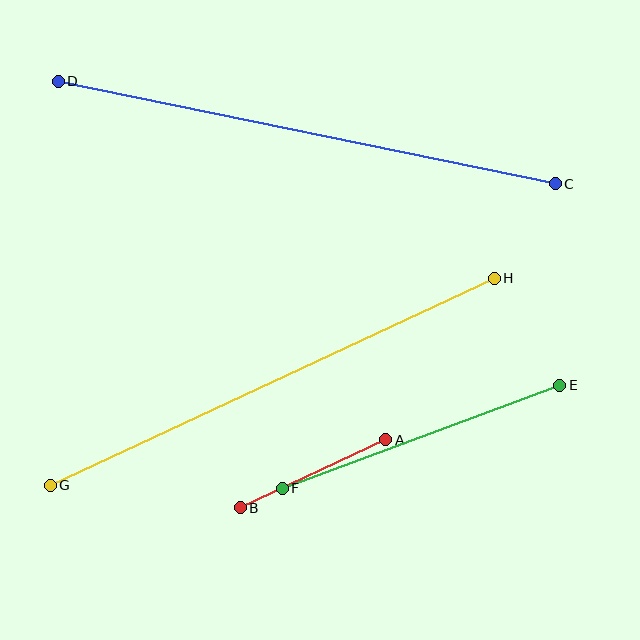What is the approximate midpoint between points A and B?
The midpoint is at approximately (313, 474) pixels.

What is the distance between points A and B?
The distance is approximately 161 pixels.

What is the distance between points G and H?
The distance is approximately 490 pixels.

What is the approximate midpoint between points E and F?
The midpoint is at approximately (421, 437) pixels.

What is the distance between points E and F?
The distance is approximately 296 pixels.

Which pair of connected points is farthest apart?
Points C and D are farthest apart.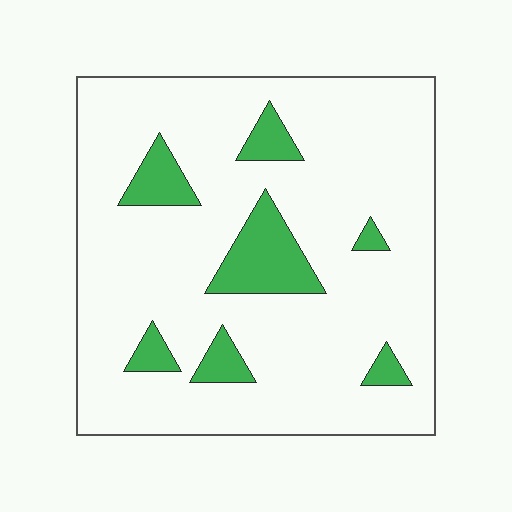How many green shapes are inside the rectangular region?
7.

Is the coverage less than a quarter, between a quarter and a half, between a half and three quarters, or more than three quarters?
Less than a quarter.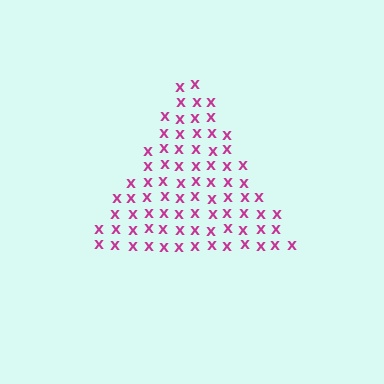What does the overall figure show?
The overall figure shows a triangle.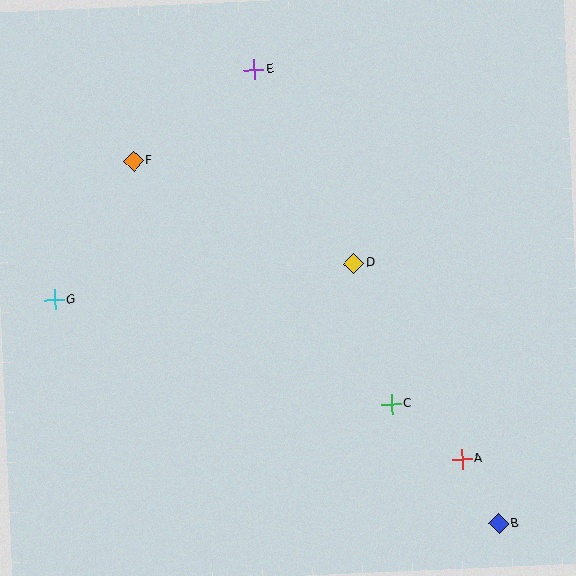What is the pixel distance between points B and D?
The distance between B and D is 298 pixels.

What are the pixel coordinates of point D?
Point D is at (354, 264).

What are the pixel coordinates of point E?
Point E is at (254, 69).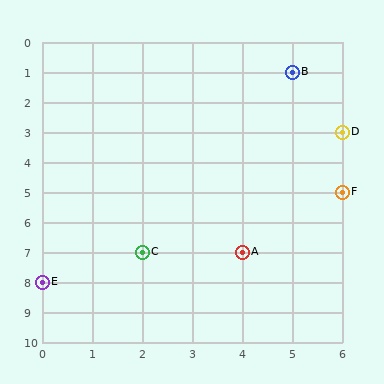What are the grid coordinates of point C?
Point C is at grid coordinates (2, 7).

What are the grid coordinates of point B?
Point B is at grid coordinates (5, 1).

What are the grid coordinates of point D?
Point D is at grid coordinates (6, 3).